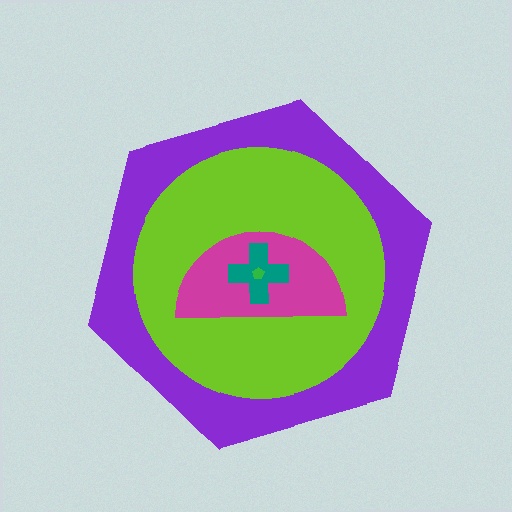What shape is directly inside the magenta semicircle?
The teal cross.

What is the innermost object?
The green pentagon.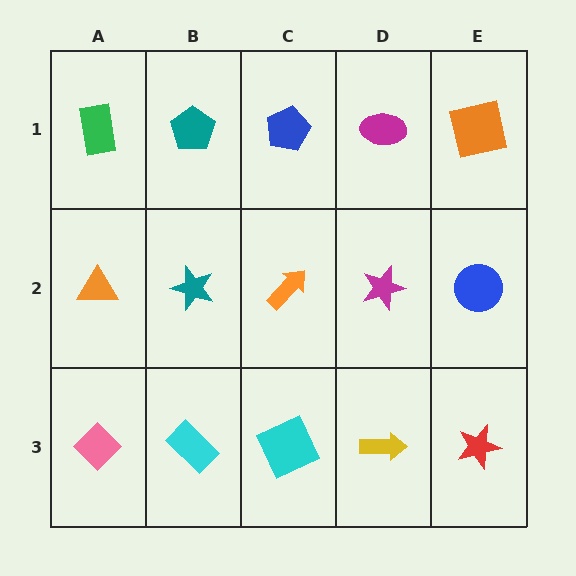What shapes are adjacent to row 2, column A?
A green rectangle (row 1, column A), a pink diamond (row 3, column A), a teal star (row 2, column B).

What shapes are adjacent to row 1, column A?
An orange triangle (row 2, column A), a teal pentagon (row 1, column B).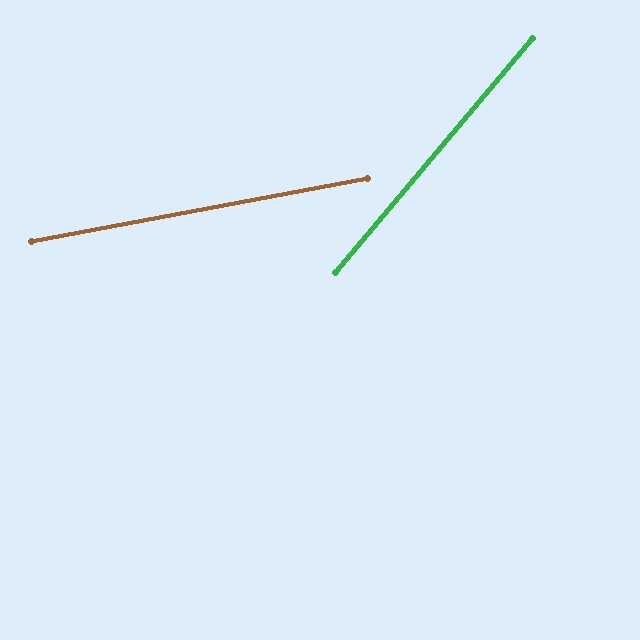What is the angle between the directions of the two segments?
Approximately 39 degrees.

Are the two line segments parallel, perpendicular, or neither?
Neither parallel nor perpendicular — they differ by about 39°.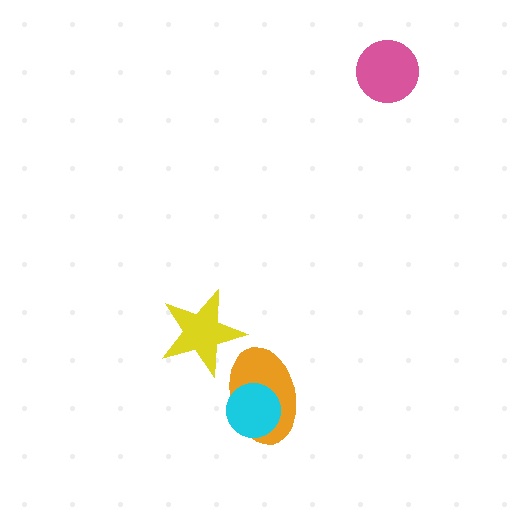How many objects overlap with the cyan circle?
1 object overlaps with the cyan circle.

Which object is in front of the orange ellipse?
The cyan circle is in front of the orange ellipse.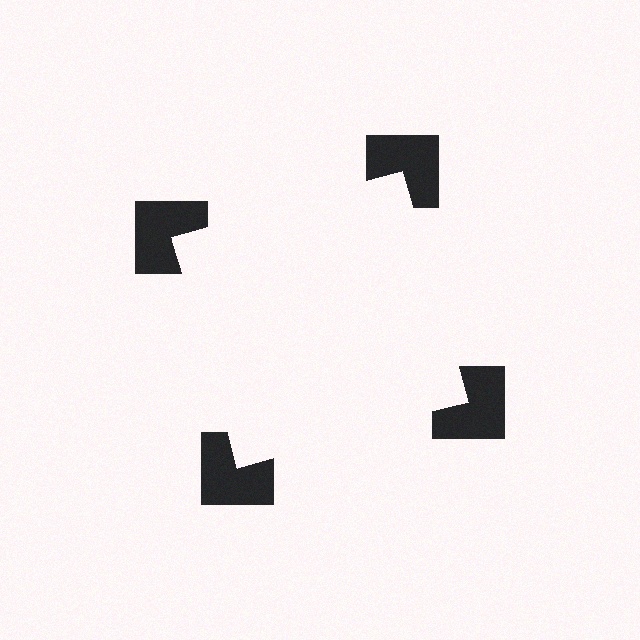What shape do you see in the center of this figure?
An illusory square — its edges are inferred from the aligned wedge cuts in the notched squares, not physically drawn.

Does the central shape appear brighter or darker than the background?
It typically appears slightly brighter than the background, even though no actual brightness change is drawn.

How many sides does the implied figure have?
4 sides.